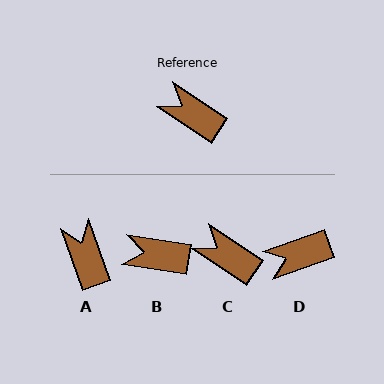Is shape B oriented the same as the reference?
No, it is off by about 25 degrees.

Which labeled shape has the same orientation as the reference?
C.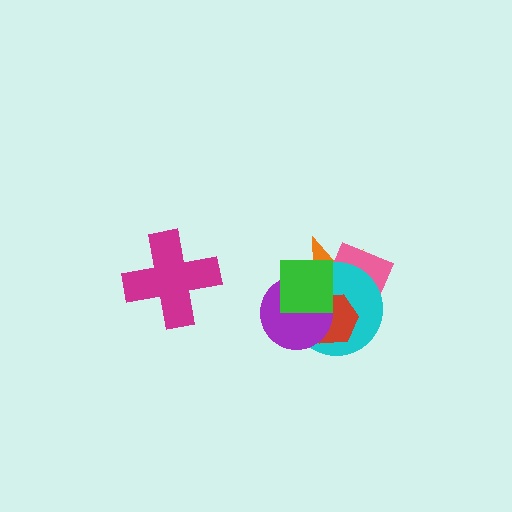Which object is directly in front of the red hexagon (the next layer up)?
The purple circle is directly in front of the red hexagon.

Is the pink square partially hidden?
Yes, it is partially covered by another shape.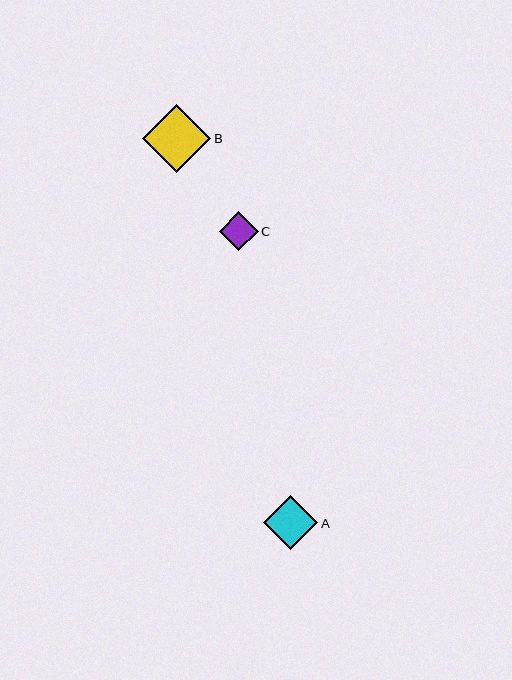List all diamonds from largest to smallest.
From largest to smallest: B, A, C.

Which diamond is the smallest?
Diamond C is the smallest with a size of approximately 39 pixels.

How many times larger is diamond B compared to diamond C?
Diamond B is approximately 1.8 times the size of diamond C.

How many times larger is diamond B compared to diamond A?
Diamond B is approximately 1.3 times the size of diamond A.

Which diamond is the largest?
Diamond B is the largest with a size of approximately 69 pixels.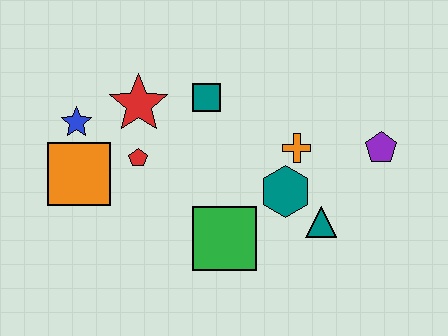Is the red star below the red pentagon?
No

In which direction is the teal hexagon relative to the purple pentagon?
The teal hexagon is to the left of the purple pentagon.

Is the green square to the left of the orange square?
No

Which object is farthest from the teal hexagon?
The blue star is farthest from the teal hexagon.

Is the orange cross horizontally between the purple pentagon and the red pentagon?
Yes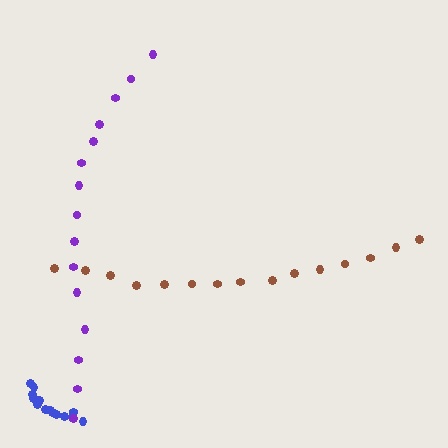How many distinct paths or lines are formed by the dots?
There are 3 distinct paths.